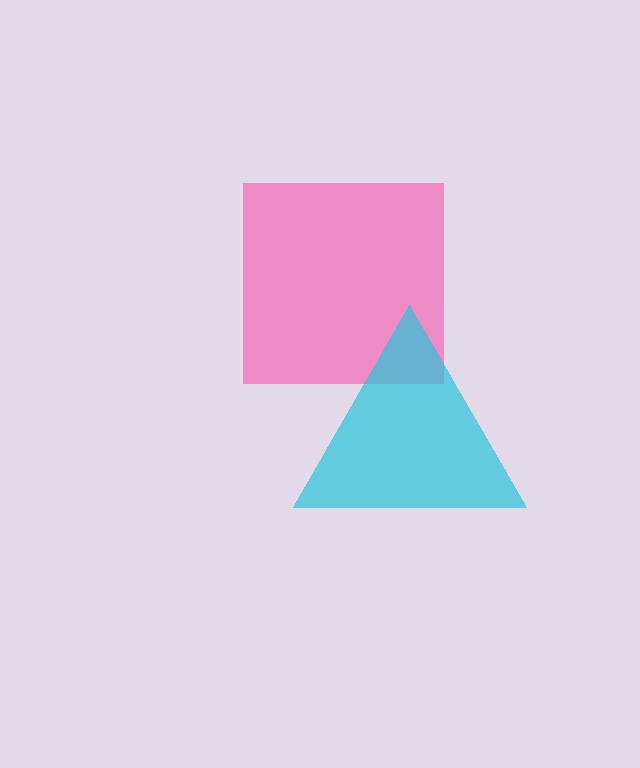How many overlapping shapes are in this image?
There are 2 overlapping shapes in the image.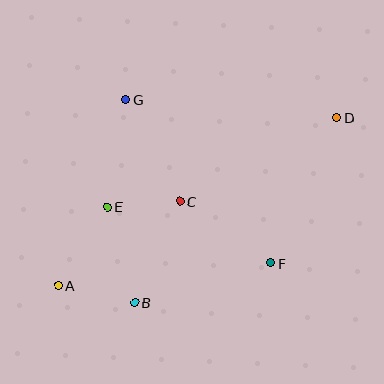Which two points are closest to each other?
Points C and E are closest to each other.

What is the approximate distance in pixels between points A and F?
The distance between A and F is approximately 214 pixels.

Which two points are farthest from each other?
Points A and D are farthest from each other.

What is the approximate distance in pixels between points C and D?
The distance between C and D is approximately 178 pixels.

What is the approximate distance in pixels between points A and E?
The distance between A and E is approximately 93 pixels.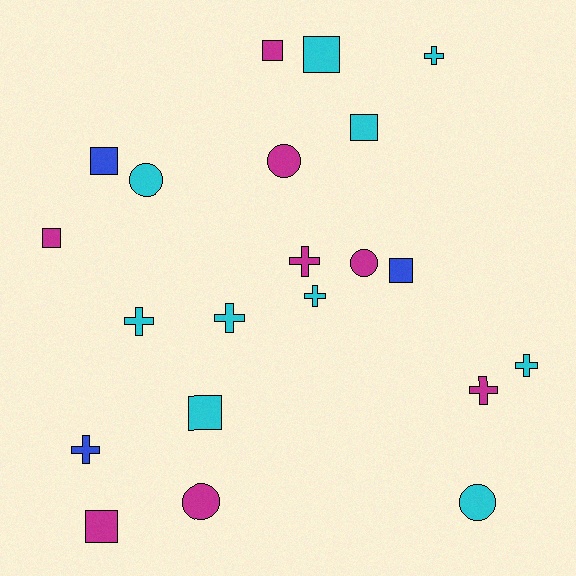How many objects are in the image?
There are 21 objects.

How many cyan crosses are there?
There are 5 cyan crosses.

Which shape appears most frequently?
Cross, with 8 objects.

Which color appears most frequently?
Cyan, with 10 objects.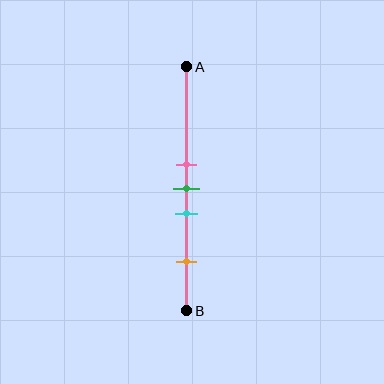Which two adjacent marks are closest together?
The pink and green marks are the closest adjacent pair.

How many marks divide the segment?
There are 4 marks dividing the segment.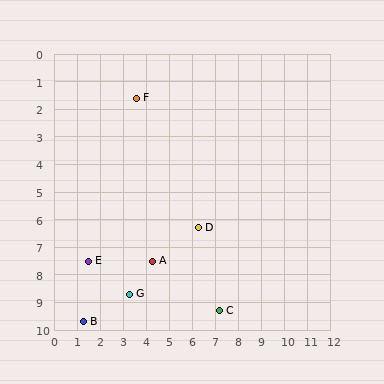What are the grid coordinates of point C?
Point C is at approximately (7.2, 9.3).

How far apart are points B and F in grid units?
Points B and F are about 8.4 grid units apart.